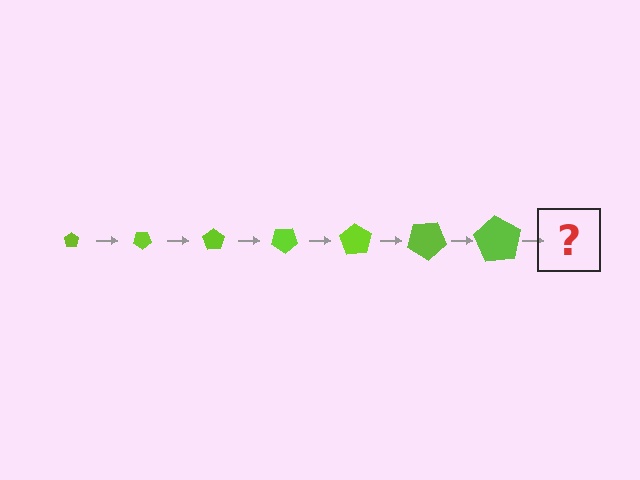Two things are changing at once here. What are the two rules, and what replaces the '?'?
The two rules are that the pentagon grows larger each step and it rotates 35 degrees each step. The '?' should be a pentagon, larger than the previous one and rotated 245 degrees from the start.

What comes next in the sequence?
The next element should be a pentagon, larger than the previous one and rotated 245 degrees from the start.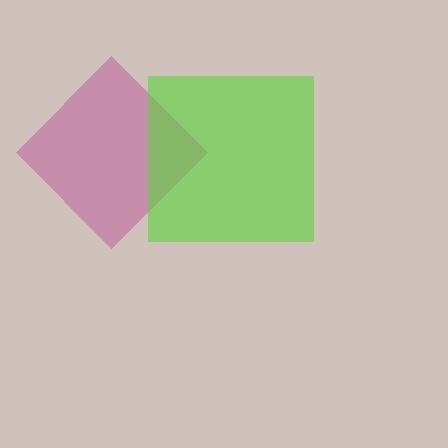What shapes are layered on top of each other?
The layered shapes are: a magenta diamond, a lime square.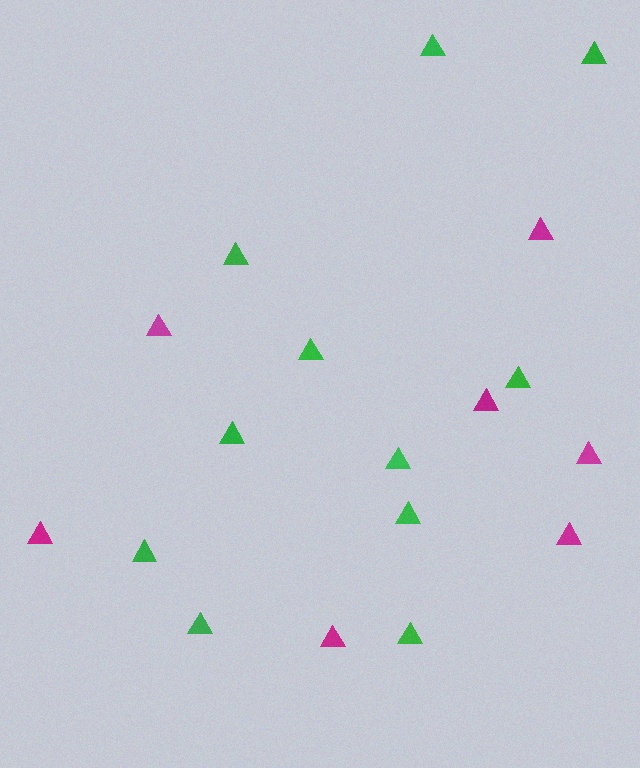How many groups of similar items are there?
There are 2 groups: one group of green triangles (11) and one group of magenta triangles (7).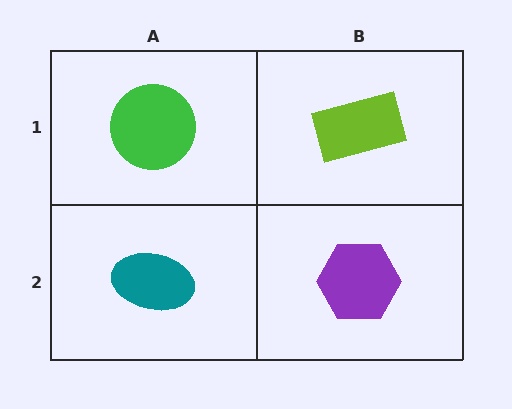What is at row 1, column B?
A lime rectangle.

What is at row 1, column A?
A green circle.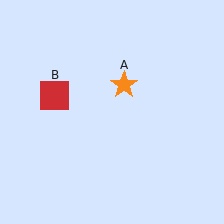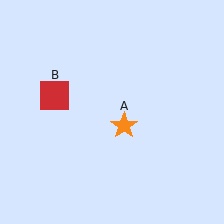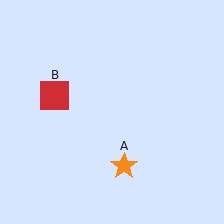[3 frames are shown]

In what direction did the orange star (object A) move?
The orange star (object A) moved down.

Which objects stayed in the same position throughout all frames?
Red square (object B) remained stationary.